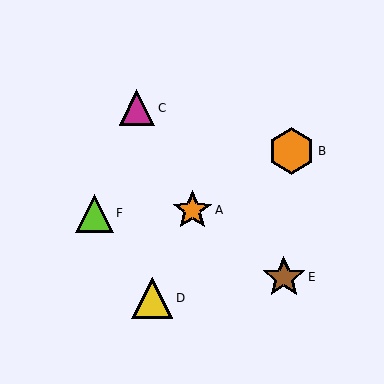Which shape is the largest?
The orange hexagon (labeled B) is the largest.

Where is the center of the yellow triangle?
The center of the yellow triangle is at (152, 298).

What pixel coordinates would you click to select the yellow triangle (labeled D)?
Click at (152, 298) to select the yellow triangle D.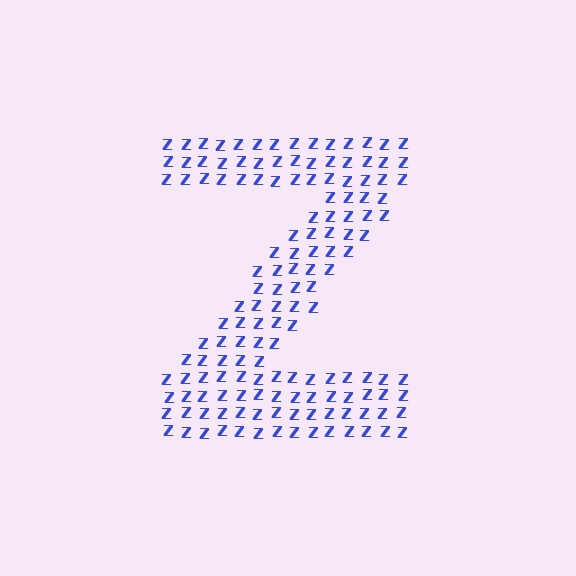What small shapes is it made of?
It is made of small letter Z's.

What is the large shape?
The large shape is the letter Z.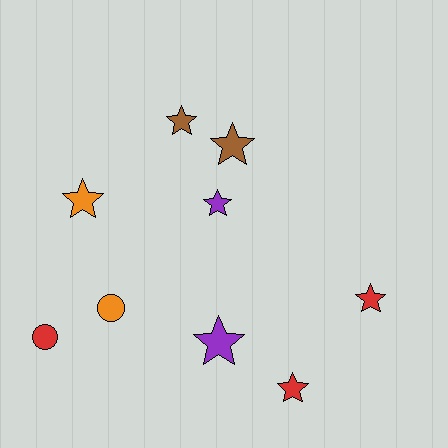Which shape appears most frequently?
Star, with 7 objects.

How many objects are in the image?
There are 9 objects.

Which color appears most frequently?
Red, with 3 objects.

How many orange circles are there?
There is 1 orange circle.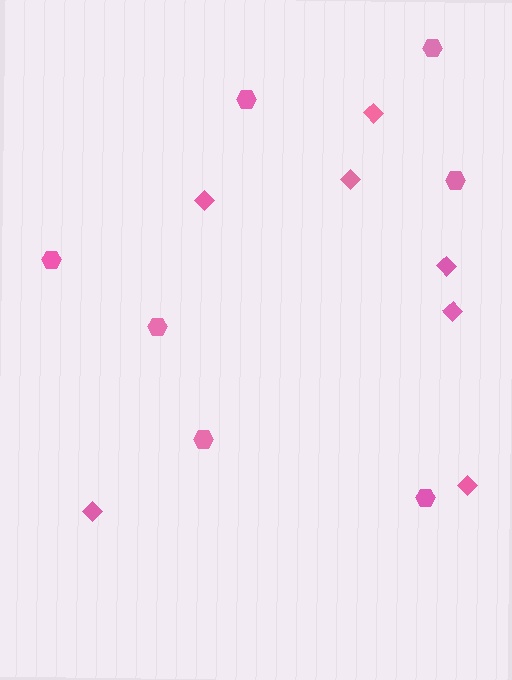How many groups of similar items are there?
There are 2 groups: one group of diamonds (7) and one group of hexagons (7).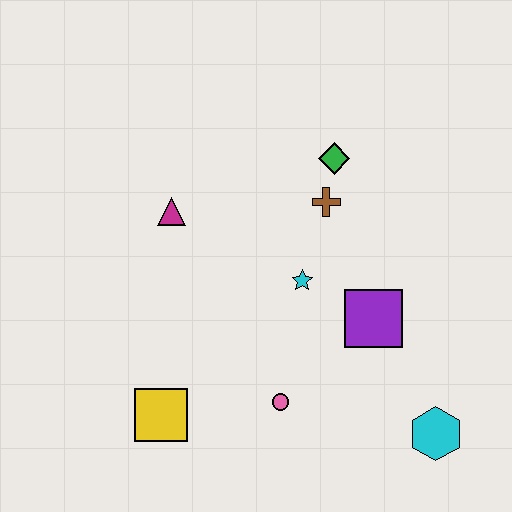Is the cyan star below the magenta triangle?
Yes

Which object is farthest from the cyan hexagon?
The magenta triangle is farthest from the cyan hexagon.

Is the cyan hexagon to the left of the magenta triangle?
No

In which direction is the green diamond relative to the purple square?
The green diamond is above the purple square.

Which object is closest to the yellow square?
The pink circle is closest to the yellow square.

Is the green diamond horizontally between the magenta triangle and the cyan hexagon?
Yes